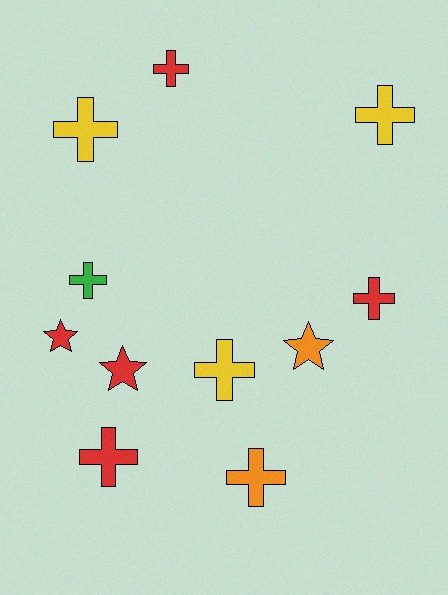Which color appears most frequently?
Red, with 5 objects.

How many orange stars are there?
There is 1 orange star.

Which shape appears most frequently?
Cross, with 8 objects.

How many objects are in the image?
There are 11 objects.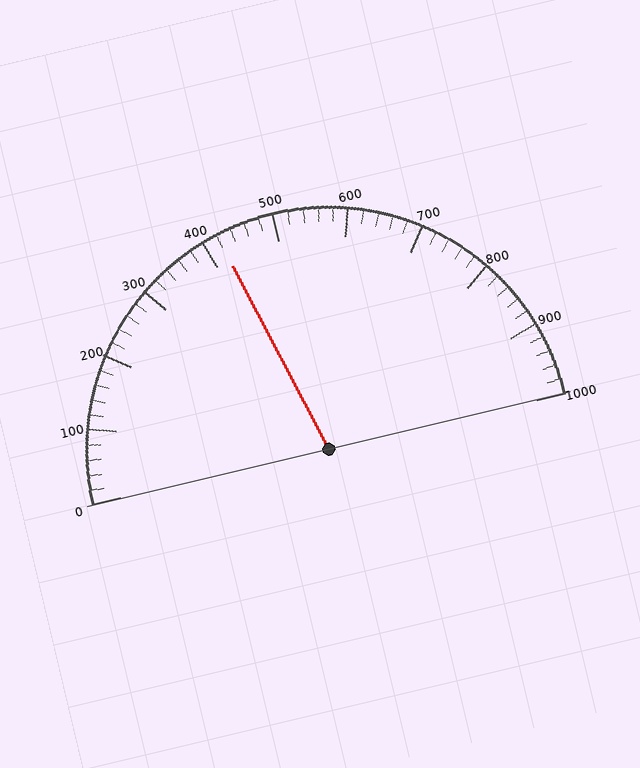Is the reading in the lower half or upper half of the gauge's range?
The reading is in the lower half of the range (0 to 1000).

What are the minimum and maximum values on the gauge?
The gauge ranges from 0 to 1000.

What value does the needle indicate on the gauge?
The needle indicates approximately 420.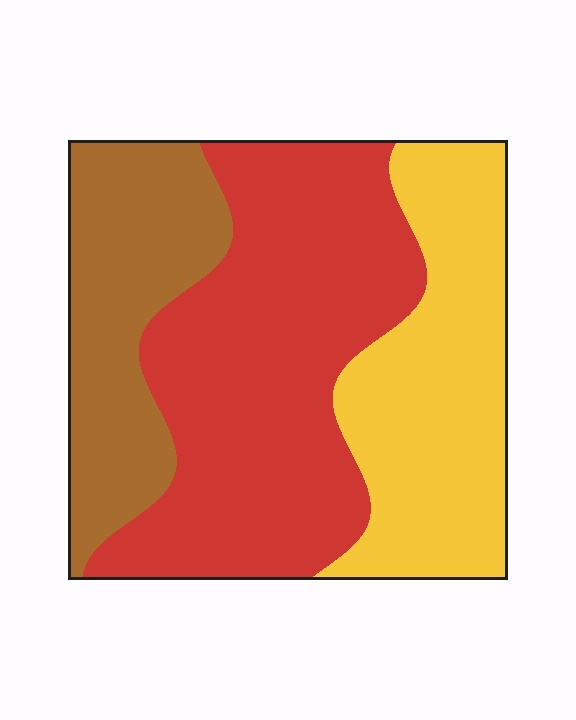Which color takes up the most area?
Red, at roughly 45%.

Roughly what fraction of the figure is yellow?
Yellow takes up between a sixth and a third of the figure.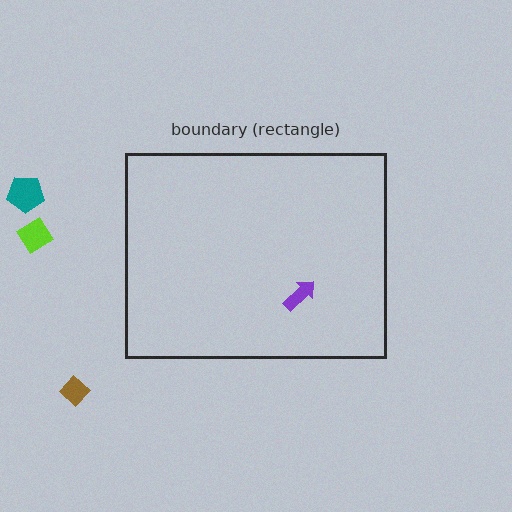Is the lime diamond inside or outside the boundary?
Outside.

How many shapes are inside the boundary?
1 inside, 3 outside.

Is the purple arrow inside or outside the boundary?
Inside.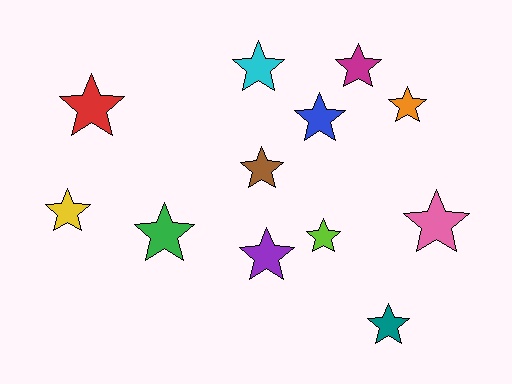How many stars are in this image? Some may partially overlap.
There are 12 stars.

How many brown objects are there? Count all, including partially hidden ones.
There is 1 brown object.